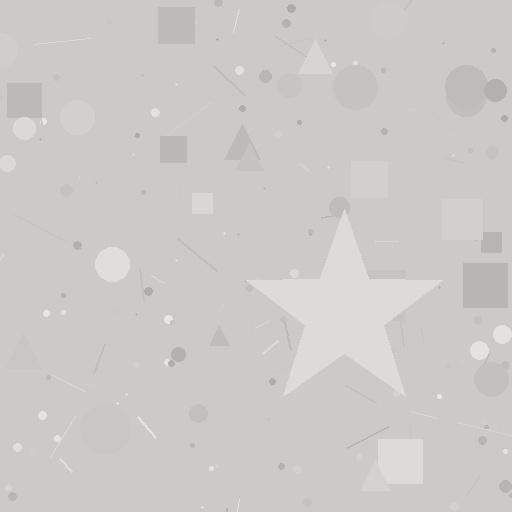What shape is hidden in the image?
A star is hidden in the image.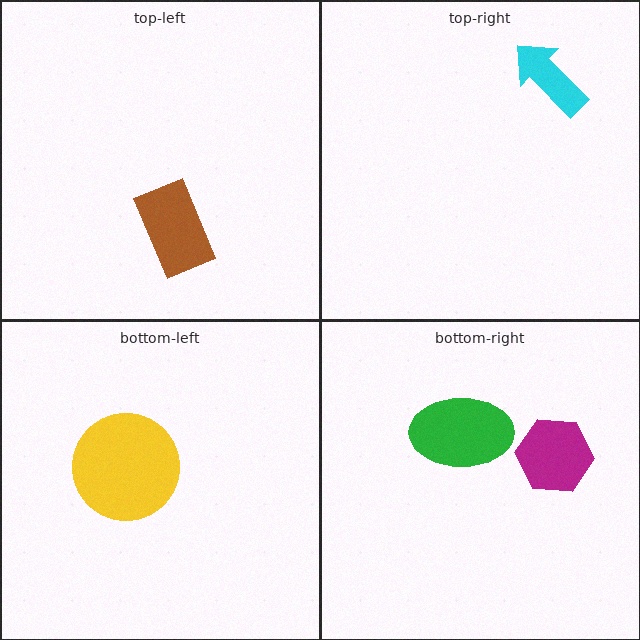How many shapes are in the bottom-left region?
1.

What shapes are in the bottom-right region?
The green ellipse, the magenta hexagon.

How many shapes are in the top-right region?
1.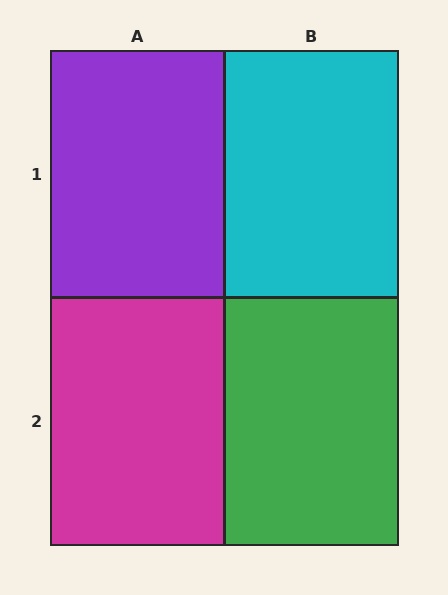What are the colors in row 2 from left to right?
Magenta, green.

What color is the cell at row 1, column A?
Purple.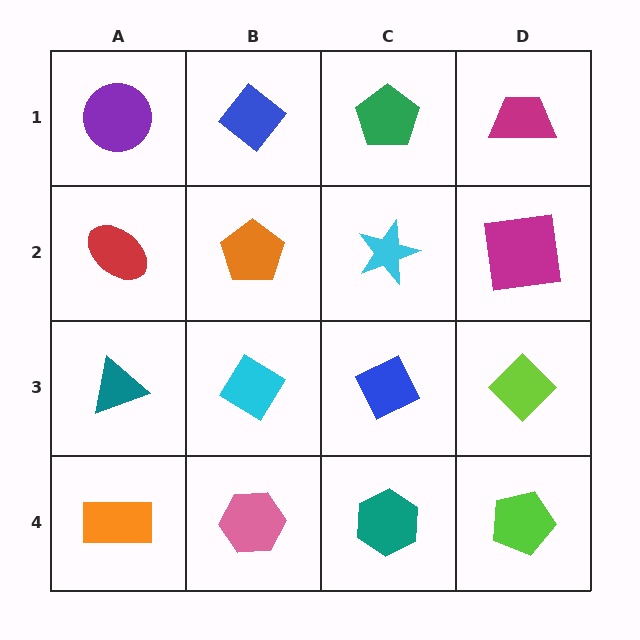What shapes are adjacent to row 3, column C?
A cyan star (row 2, column C), a teal hexagon (row 4, column C), a cyan diamond (row 3, column B), a lime diamond (row 3, column D).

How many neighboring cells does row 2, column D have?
3.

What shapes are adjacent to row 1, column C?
A cyan star (row 2, column C), a blue diamond (row 1, column B), a magenta trapezoid (row 1, column D).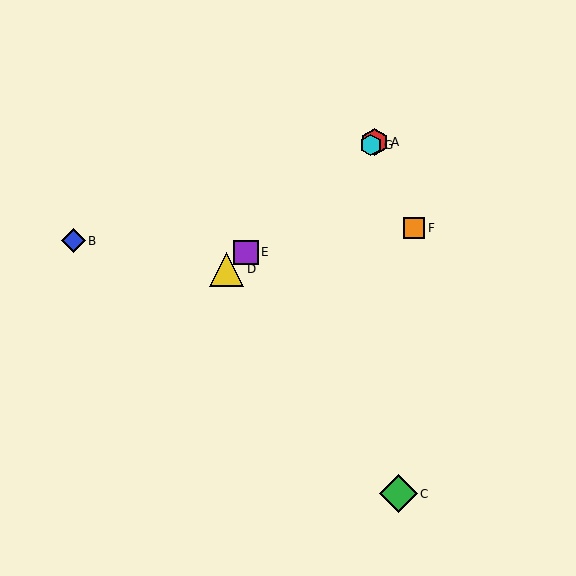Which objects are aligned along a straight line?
Objects A, D, E, G are aligned along a straight line.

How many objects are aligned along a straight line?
4 objects (A, D, E, G) are aligned along a straight line.